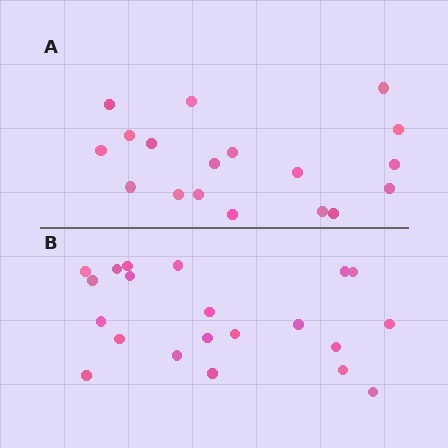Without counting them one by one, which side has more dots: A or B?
Region B (the bottom region) has more dots.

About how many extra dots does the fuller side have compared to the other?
Region B has just a few more — roughly 2 or 3 more dots than region A.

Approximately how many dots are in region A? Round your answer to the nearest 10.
About 20 dots. (The exact count is 18, which rounds to 20.)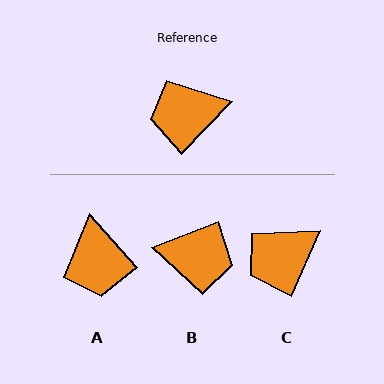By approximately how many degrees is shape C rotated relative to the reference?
Approximately 21 degrees counter-clockwise.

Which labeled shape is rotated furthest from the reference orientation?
B, about 155 degrees away.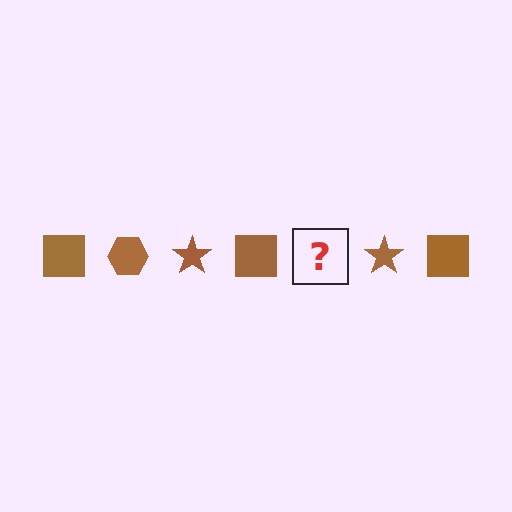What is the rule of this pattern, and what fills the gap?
The rule is that the pattern cycles through square, hexagon, star shapes in brown. The gap should be filled with a brown hexagon.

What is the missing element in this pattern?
The missing element is a brown hexagon.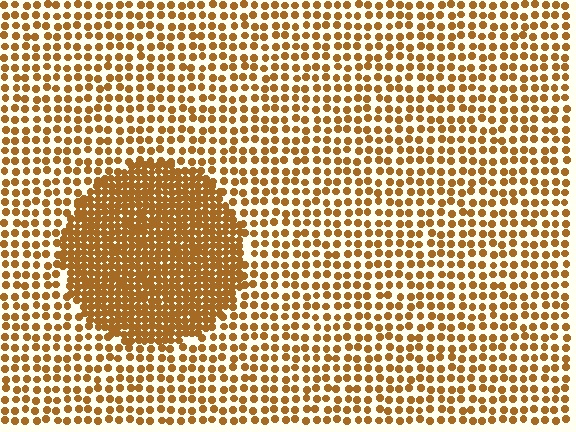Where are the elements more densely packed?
The elements are more densely packed inside the circle boundary.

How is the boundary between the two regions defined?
The boundary is defined by a change in element density (approximately 2.4x ratio). All elements are the same color, size, and shape.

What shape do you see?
I see a circle.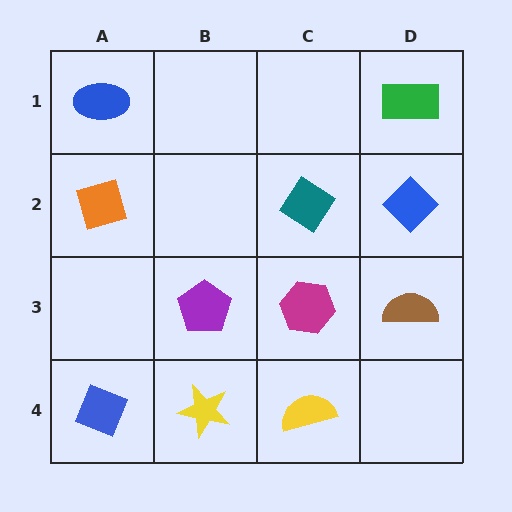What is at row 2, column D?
A blue diamond.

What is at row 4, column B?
A yellow star.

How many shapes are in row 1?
2 shapes.